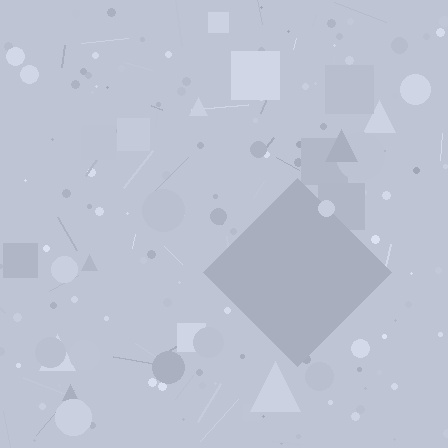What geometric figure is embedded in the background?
A diamond is embedded in the background.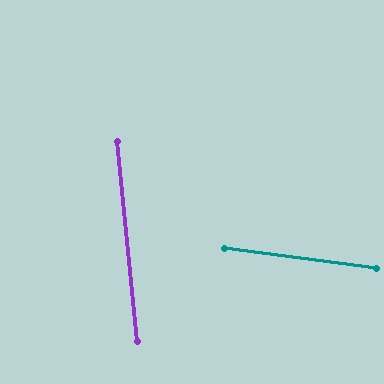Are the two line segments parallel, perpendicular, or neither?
Neither parallel nor perpendicular — they differ by about 77°.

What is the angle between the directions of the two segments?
Approximately 77 degrees.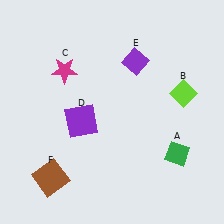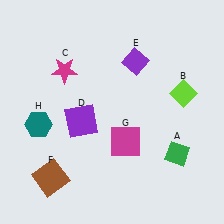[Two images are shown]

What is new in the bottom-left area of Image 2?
A teal hexagon (H) was added in the bottom-left area of Image 2.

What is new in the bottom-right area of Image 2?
A magenta square (G) was added in the bottom-right area of Image 2.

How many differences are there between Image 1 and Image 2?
There are 2 differences between the two images.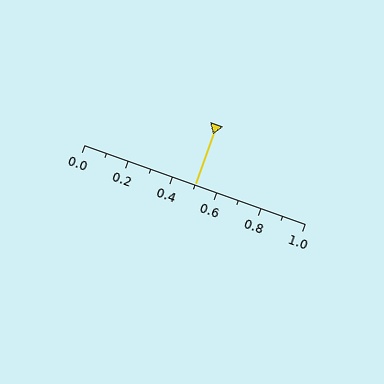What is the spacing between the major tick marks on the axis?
The major ticks are spaced 0.2 apart.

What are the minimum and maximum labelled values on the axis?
The axis runs from 0.0 to 1.0.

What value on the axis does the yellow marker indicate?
The marker indicates approximately 0.5.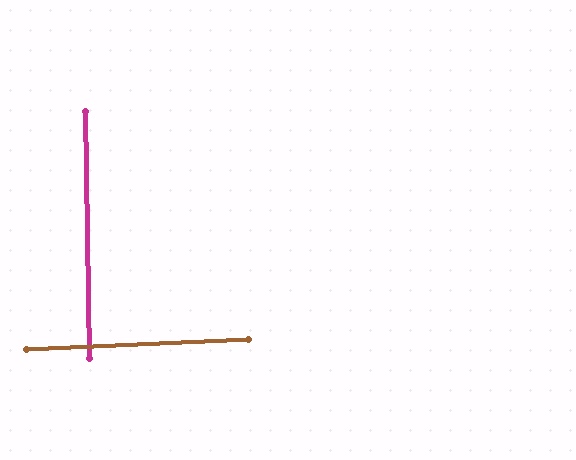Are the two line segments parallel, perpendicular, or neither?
Perpendicular — they meet at approximately 88°.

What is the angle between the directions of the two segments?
Approximately 88 degrees.